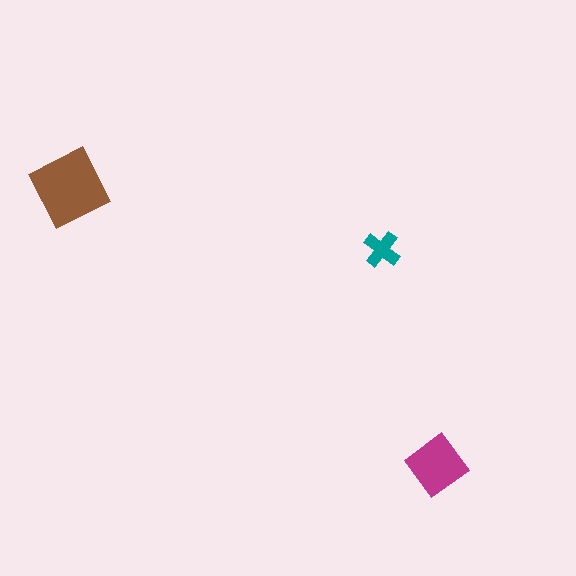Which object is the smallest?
The teal cross.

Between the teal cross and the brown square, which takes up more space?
The brown square.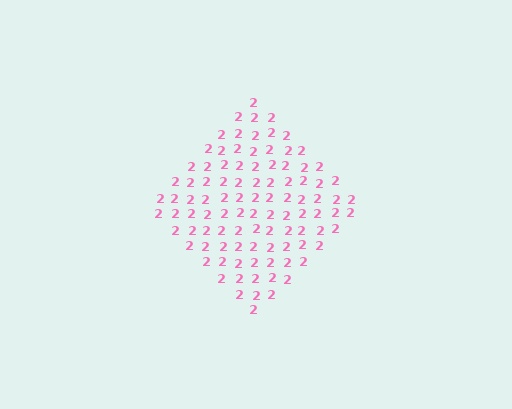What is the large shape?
The large shape is a diamond.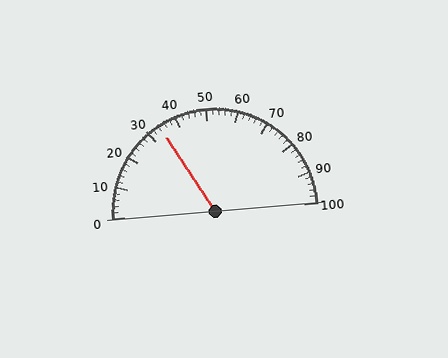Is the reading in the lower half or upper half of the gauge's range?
The reading is in the lower half of the range (0 to 100).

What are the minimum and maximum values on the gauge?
The gauge ranges from 0 to 100.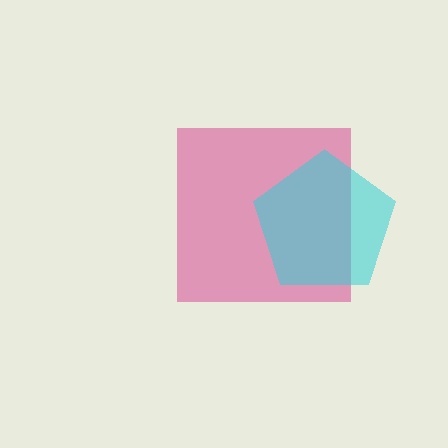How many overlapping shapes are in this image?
There are 2 overlapping shapes in the image.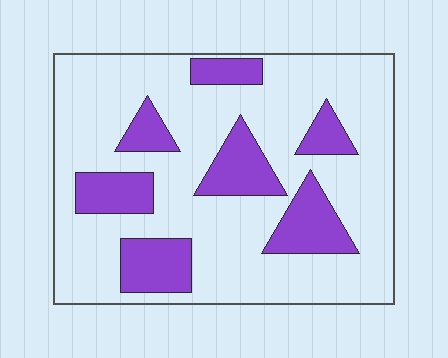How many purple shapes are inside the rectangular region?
7.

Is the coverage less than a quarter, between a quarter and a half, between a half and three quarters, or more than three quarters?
Less than a quarter.